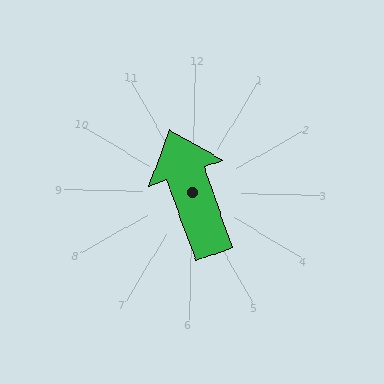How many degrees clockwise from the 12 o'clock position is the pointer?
Approximately 339 degrees.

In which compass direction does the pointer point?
North.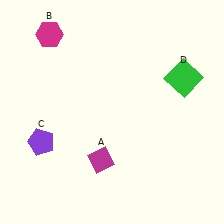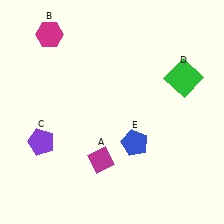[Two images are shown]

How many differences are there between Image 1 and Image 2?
There is 1 difference between the two images.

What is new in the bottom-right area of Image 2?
A blue pentagon (E) was added in the bottom-right area of Image 2.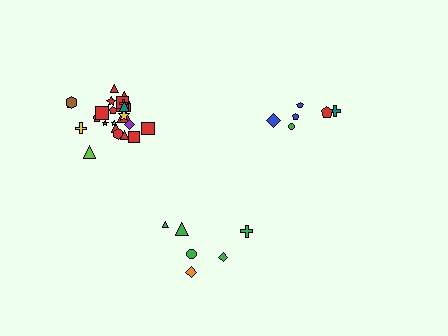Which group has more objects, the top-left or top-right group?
The top-left group.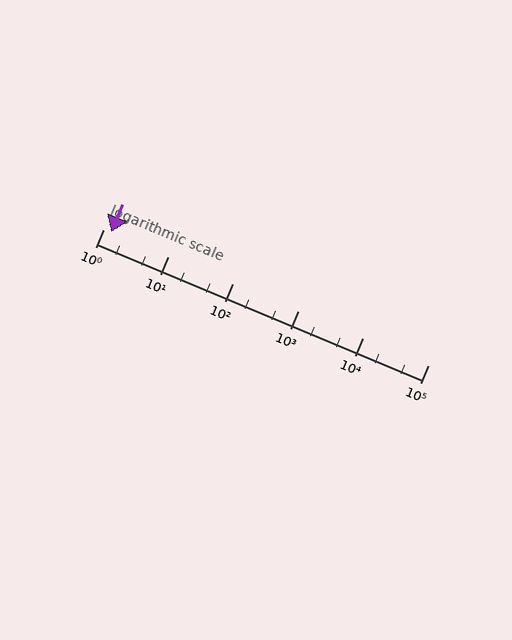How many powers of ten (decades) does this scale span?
The scale spans 5 decades, from 1 to 100000.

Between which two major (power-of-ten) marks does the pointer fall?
The pointer is between 1 and 10.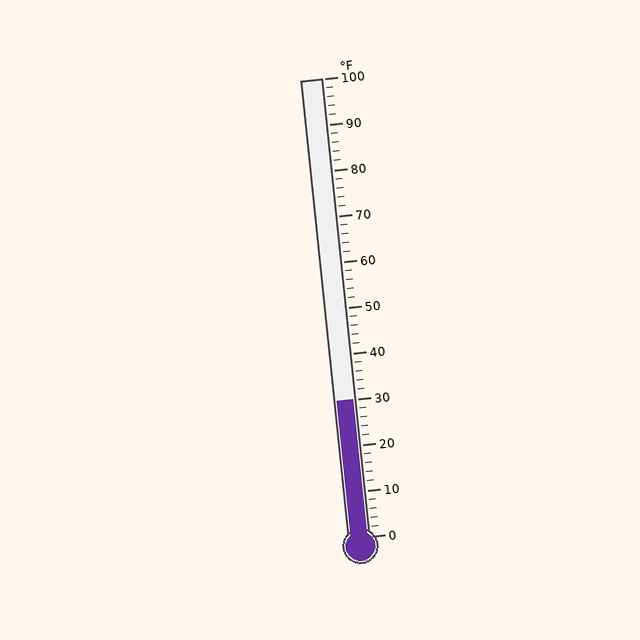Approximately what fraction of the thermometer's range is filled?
The thermometer is filled to approximately 30% of its range.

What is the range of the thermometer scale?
The thermometer scale ranges from 0°F to 100°F.